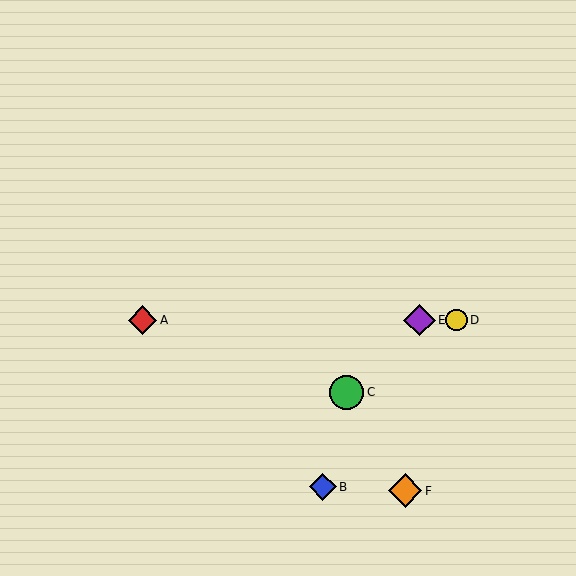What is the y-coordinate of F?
Object F is at y≈491.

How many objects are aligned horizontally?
3 objects (A, D, E) are aligned horizontally.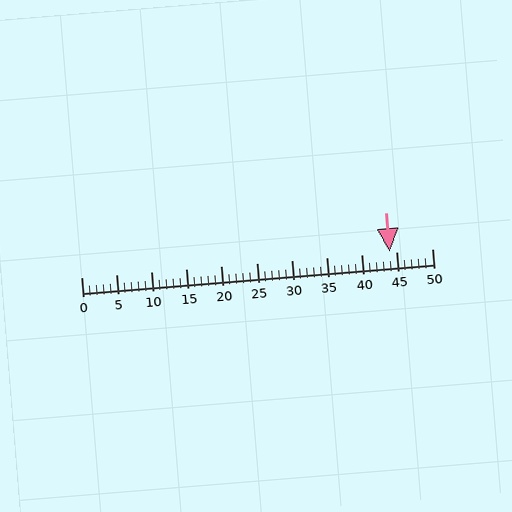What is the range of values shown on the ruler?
The ruler shows values from 0 to 50.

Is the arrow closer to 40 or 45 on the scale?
The arrow is closer to 45.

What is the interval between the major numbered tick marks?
The major tick marks are spaced 5 units apart.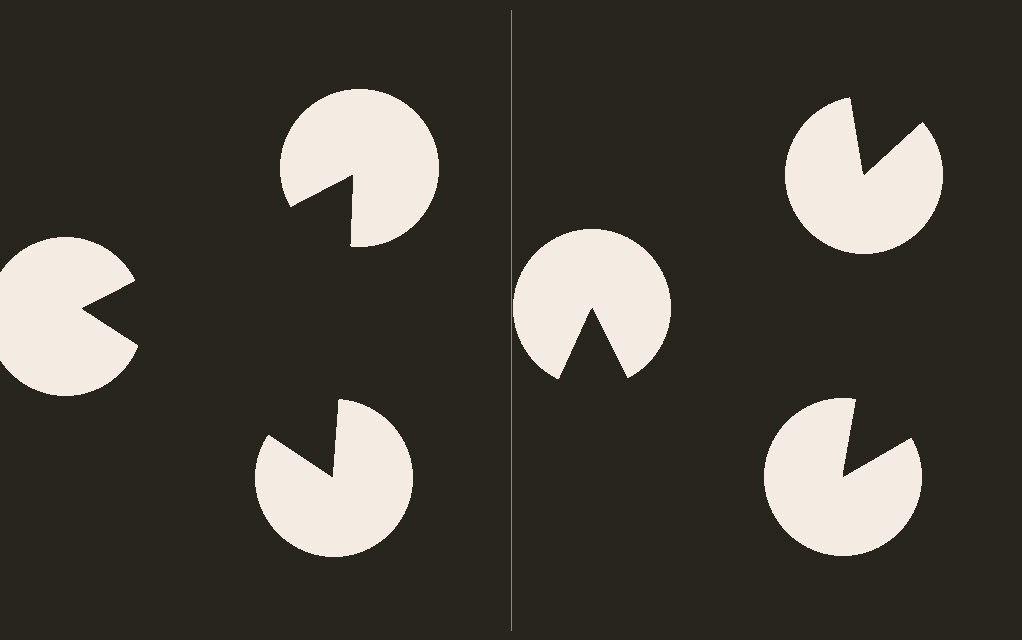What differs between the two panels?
The pac-man discs are positioned identically on both sides; only the wedge orientations differ. On the left they align to a triangle; on the right they are misaligned.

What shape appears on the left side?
An illusory triangle.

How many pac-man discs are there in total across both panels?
6 — 3 on each side.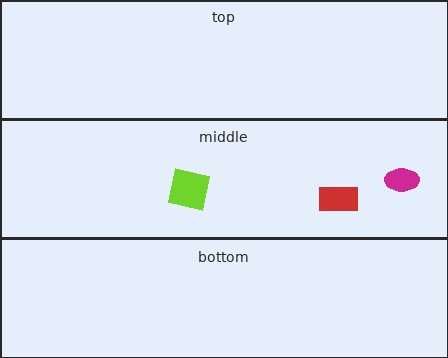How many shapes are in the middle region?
3.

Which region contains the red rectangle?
The middle region.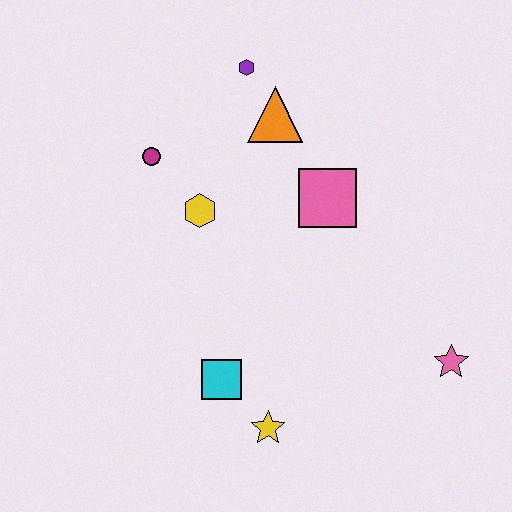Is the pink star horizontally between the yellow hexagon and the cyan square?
No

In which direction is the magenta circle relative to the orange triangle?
The magenta circle is to the left of the orange triangle.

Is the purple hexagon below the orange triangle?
No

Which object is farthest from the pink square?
The yellow star is farthest from the pink square.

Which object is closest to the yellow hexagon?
The magenta circle is closest to the yellow hexagon.